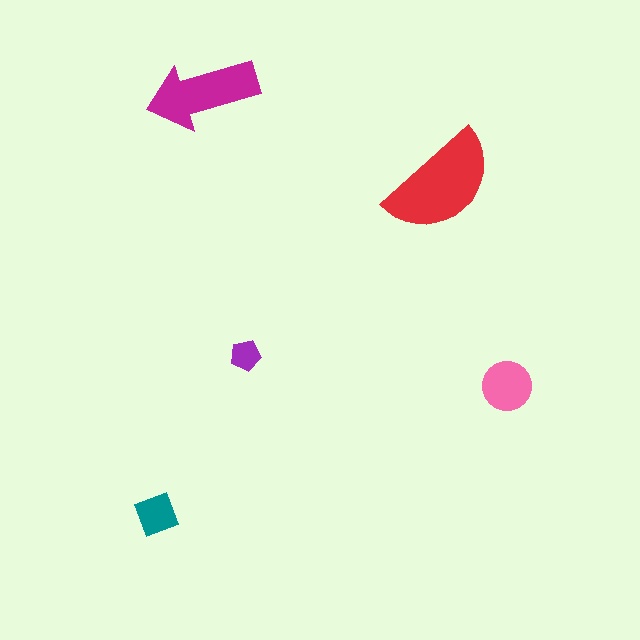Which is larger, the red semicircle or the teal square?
The red semicircle.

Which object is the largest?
The red semicircle.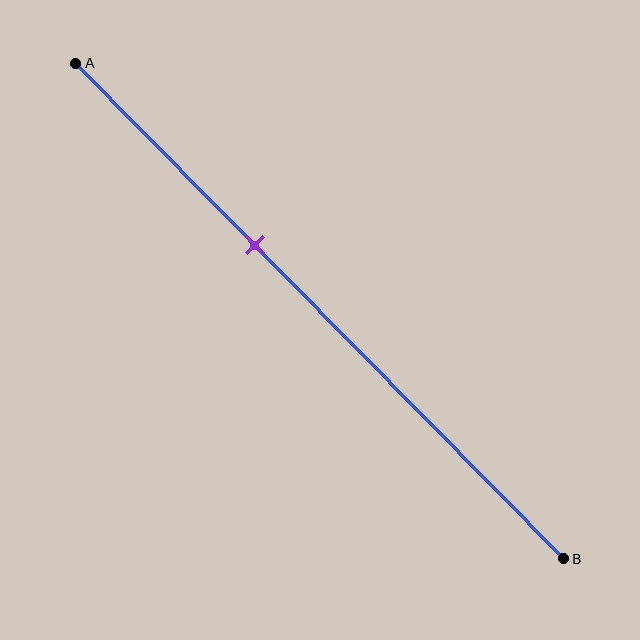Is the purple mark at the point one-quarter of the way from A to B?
No, the mark is at about 35% from A, not at the 25% one-quarter point.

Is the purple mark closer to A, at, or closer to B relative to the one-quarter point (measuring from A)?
The purple mark is closer to point B than the one-quarter point of segment AB.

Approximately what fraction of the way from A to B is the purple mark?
The purple mark is approximately 35% of the way from A to B.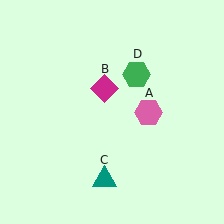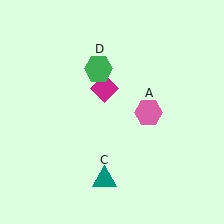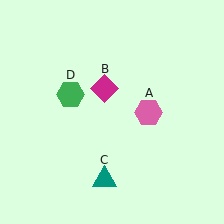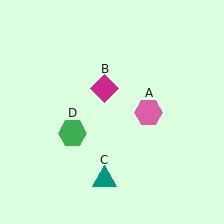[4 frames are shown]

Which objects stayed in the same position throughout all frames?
Pink hexagon (object A) and magenta diamond (object B) and teal triangle (object C) remained stationary.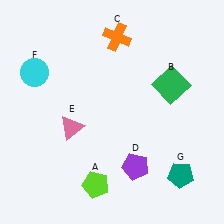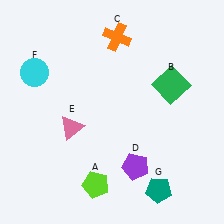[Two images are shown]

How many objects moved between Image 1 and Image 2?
1 object moved between the two images.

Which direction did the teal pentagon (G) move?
The teal pentagon (G) moved left.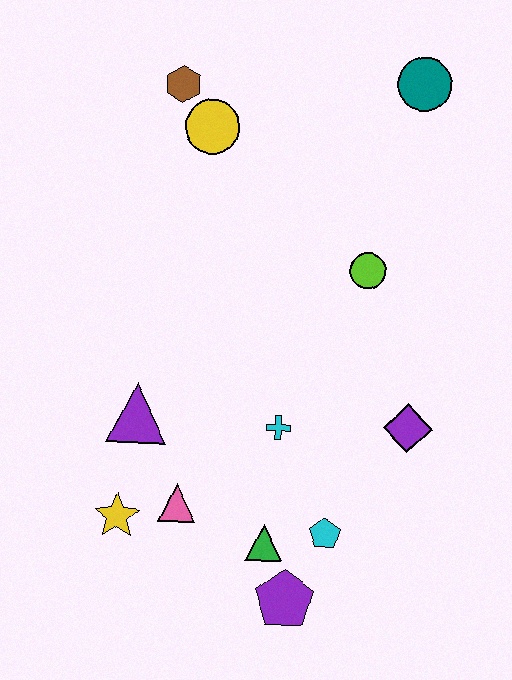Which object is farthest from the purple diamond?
The brown hexagon is farthest from the purple diamond.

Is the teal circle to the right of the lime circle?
Yes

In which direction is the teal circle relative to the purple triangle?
The teal circle is above the purple triangle.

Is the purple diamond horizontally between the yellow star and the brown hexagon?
No